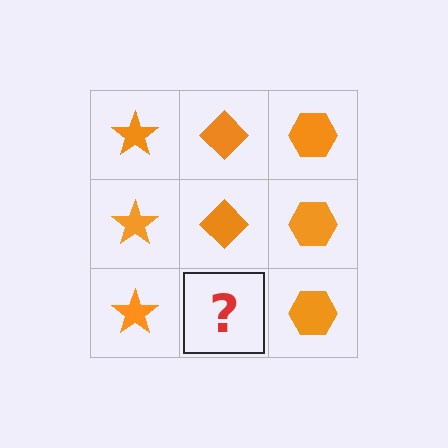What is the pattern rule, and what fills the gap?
The rule is that each column has a consistent shape. The gap should be filled with an orange diamond.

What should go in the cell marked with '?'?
The missing cell should contain an orange diamond.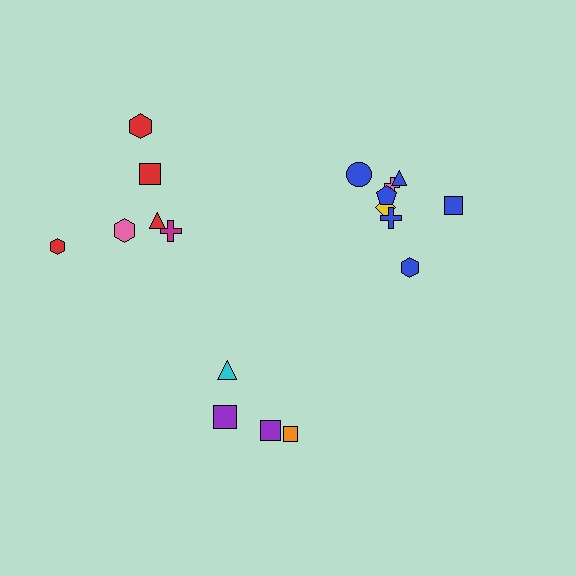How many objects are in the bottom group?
There are 4 objects.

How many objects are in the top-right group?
There are 8 objects.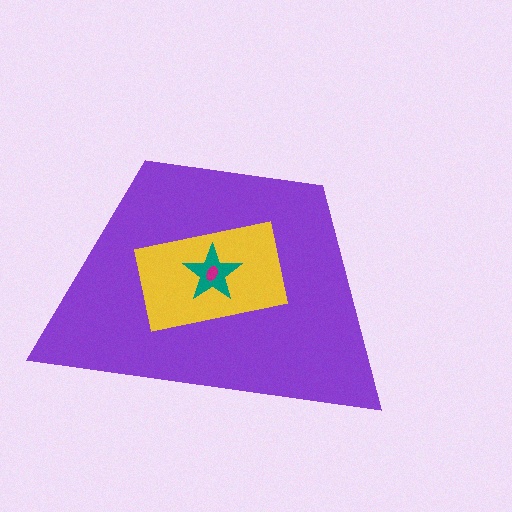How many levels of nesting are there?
4.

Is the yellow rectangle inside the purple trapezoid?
Yes.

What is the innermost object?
The magenta ellipse.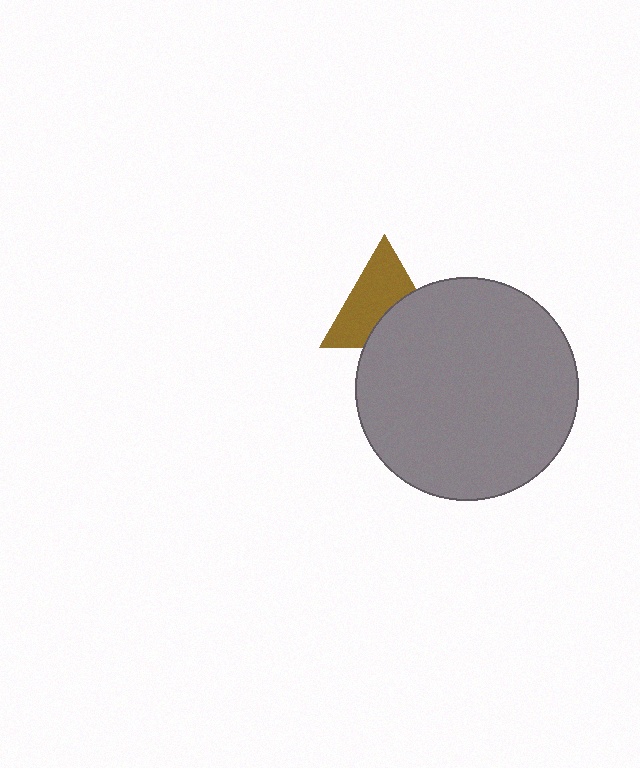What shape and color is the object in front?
The object in front is a gray circle.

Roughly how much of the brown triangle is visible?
About half of it is visible (roughly 61%).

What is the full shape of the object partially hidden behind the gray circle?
The partially hidden object is a brown triangle.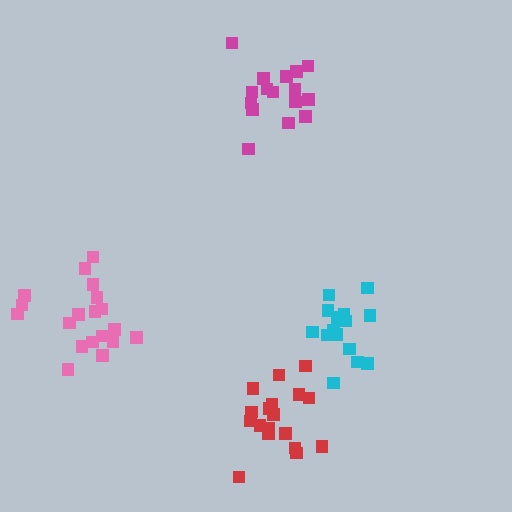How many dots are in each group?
Group 1: 16 dots, Group 2: 18 dots, Group 3: 20 dots, Group 4: 15 dots (69 total).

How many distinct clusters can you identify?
There are 4 distinct clusters.